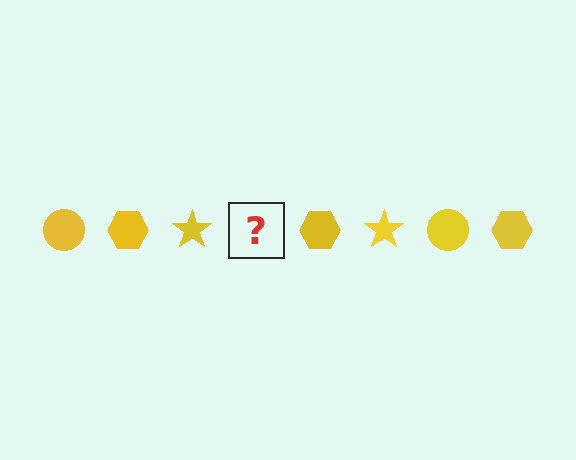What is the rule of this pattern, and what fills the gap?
The rule is that the pattern cycles through circle, hexagon, star shapes in yellow. The gap should be filled with a yellow circle.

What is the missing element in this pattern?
The missing element is a yellow circle.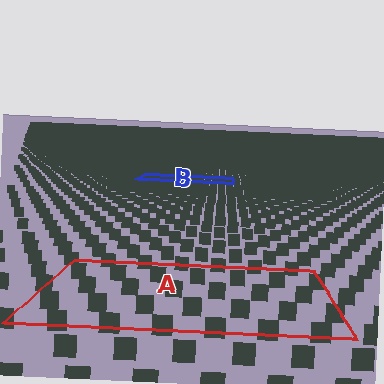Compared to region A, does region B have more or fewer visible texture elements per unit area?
Region B has more texture elements per unit area — they are packed more densely because it is farther away.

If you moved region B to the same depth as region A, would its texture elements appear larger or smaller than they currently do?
They would appear larger. At a closer depth, the same texture elements are projected at a bigger on-screen size.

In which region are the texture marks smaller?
The texture marks are smaller in region B, because it is farther away.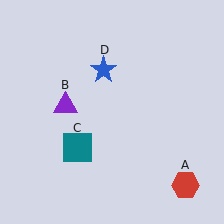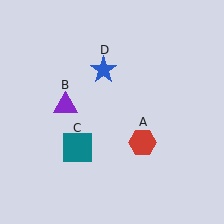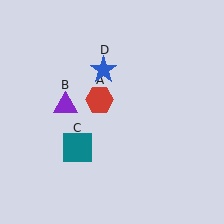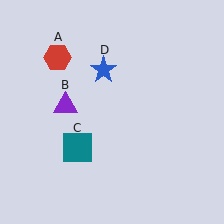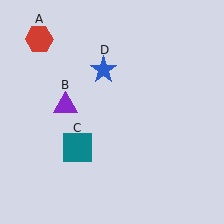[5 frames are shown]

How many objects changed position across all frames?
1 object changed position: red hexagon (object A).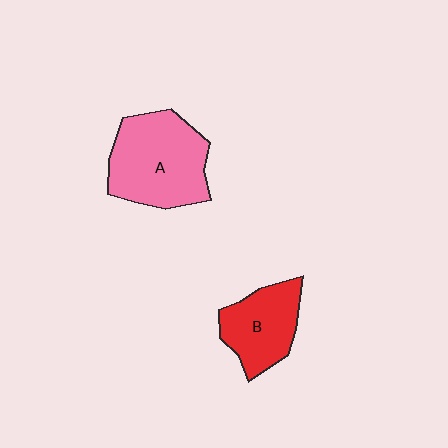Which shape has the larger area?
Shape A (pink).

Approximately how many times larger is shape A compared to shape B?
Approximately 1.5 times.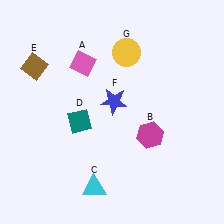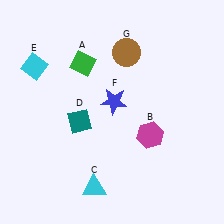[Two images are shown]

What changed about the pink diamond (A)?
In Image 1, A is pink. In Image 2, it changed to green.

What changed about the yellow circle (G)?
In Image 1, G is yellow. In Image 2, it changed to brown.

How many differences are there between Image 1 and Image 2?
There are 3 differences between the two images.